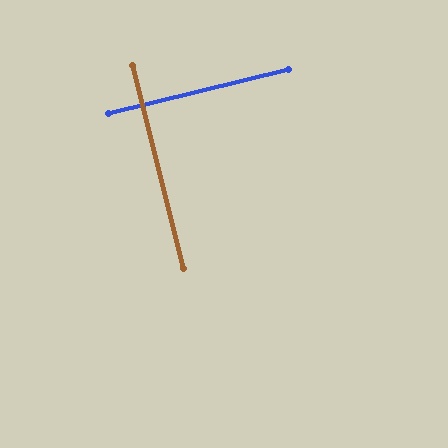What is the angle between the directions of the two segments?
Approximately 89 degrees.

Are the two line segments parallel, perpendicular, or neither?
Perpendicular — they meet at approximately 89°.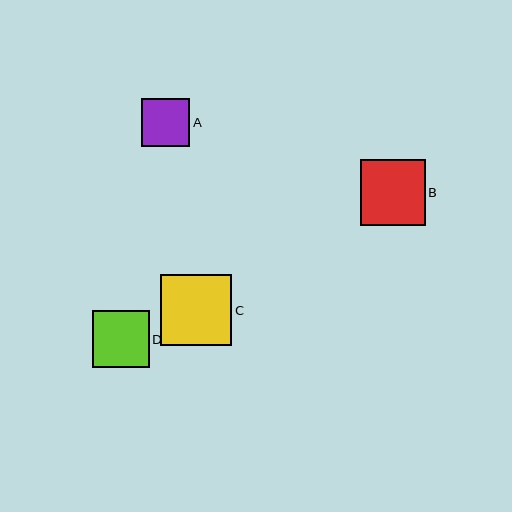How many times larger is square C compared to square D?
Square C is approximately 1.3 times the size of square D.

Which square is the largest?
Square C is the largest with a size of approximately 71 pixels.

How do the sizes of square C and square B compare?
Square C and square B are approximately the same size.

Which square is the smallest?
Square A is the smallest with a size of approximately 48 pixels.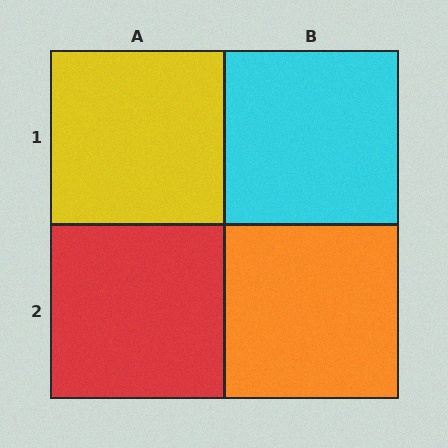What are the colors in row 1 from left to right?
Yellow, cyan.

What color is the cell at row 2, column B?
Orange.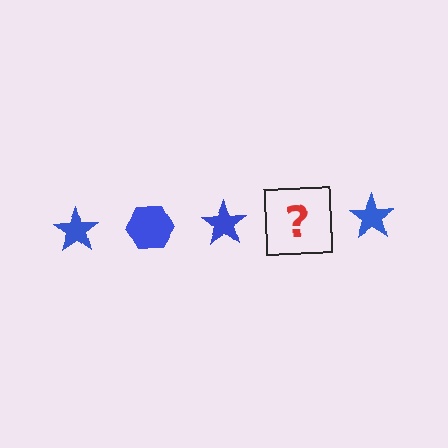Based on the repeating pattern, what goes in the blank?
The blank should be a blue hexagon.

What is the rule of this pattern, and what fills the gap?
The rule is that the pattern cycles through star, hexagon shapes in blue. The gap should be filled with a blue hexagon.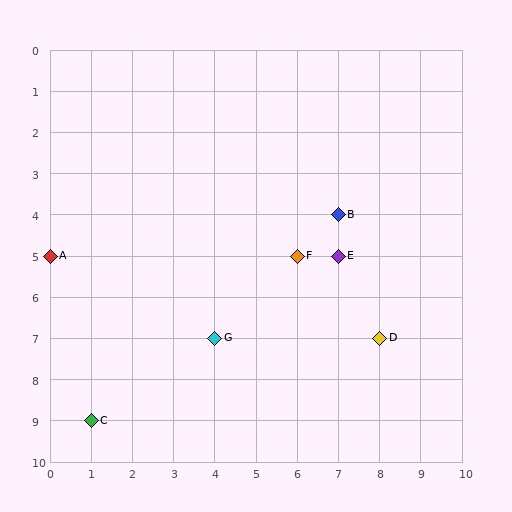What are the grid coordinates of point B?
Point B is at grid coordinates (7, 4).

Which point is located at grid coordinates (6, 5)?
Point F is at (6, 5).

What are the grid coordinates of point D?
Point D is at grid coordinates (8, 7).